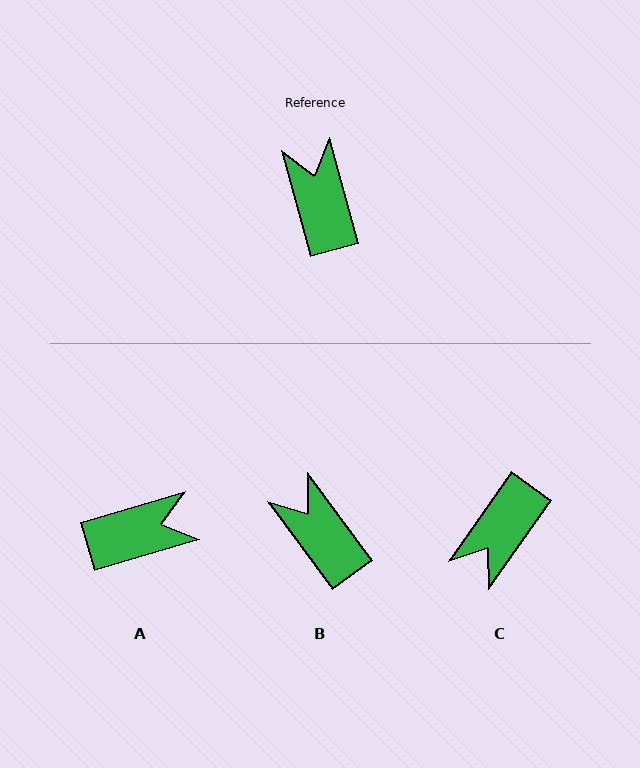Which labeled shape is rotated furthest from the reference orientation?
C, about 130 degrees away.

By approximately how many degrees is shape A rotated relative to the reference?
Approximately 89 degrees clockwise.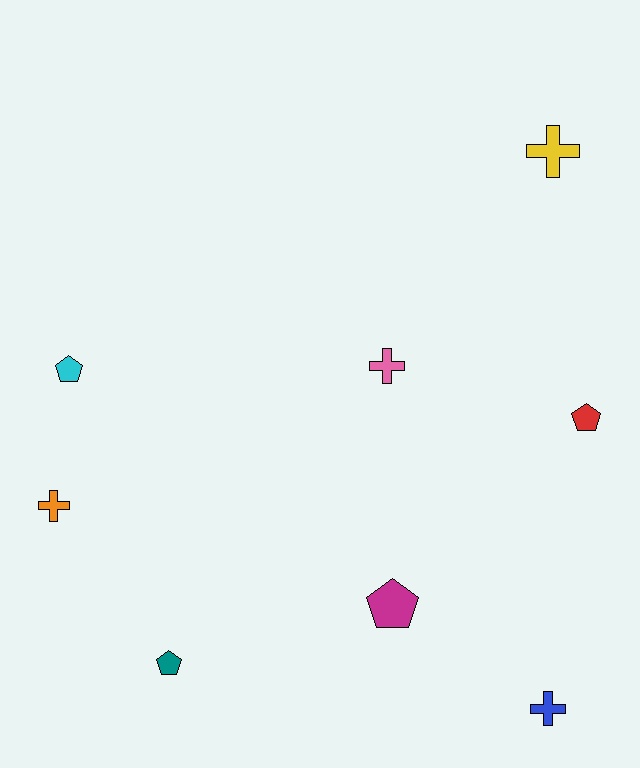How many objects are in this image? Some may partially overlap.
There are 8 objects.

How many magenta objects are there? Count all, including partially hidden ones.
There is 1 magenta object.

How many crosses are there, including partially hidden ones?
There are 4 crosses.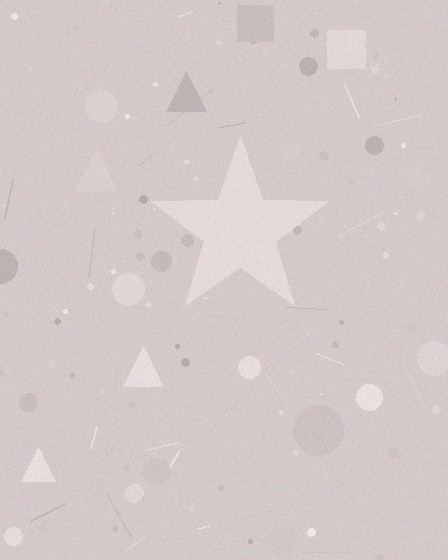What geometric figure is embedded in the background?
A star is embedded in the background.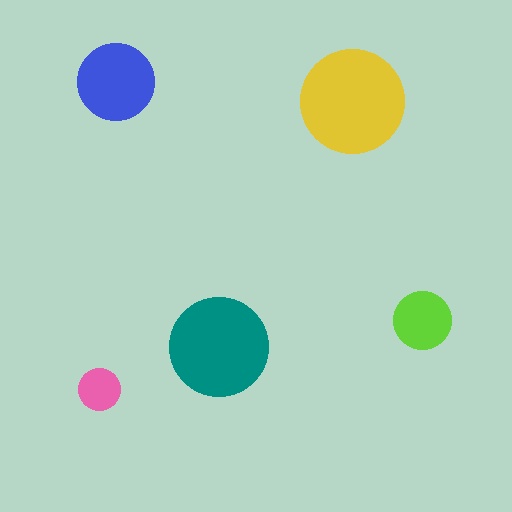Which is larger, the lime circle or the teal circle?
The teal one.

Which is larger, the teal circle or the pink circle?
The teal one.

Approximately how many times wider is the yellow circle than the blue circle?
About 1.5 times wider.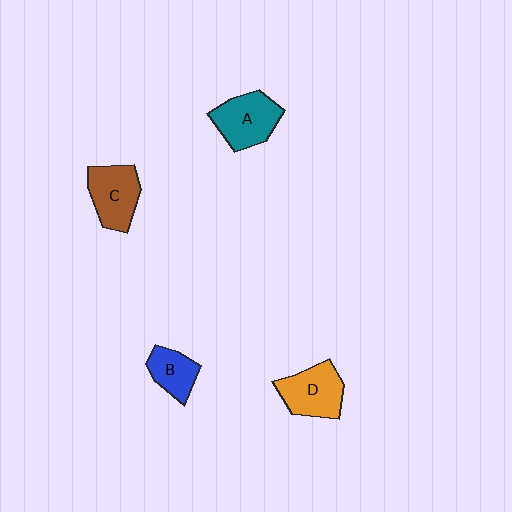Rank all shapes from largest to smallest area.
From largest to smallest: A (teal), D (orange), C (brown), B (blue).